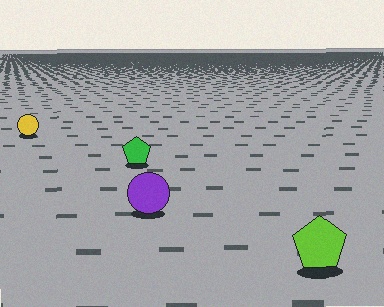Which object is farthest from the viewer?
The yellow circle is farthest from the viewer. It appears smaller and the ground texture around it is denser.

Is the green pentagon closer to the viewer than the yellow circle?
Yes. The green pentagon is closer — you can tell from the texture gradient: the ground texture is coarser near it.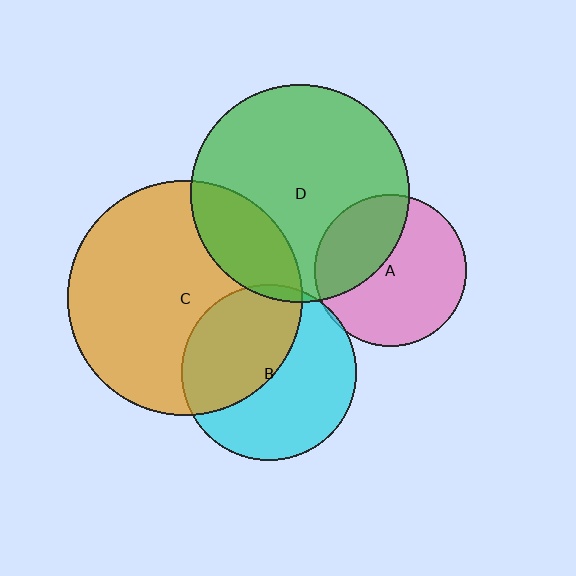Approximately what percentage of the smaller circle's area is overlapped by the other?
Approximately 20%.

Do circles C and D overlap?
Yes.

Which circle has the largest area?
Circle C (orange).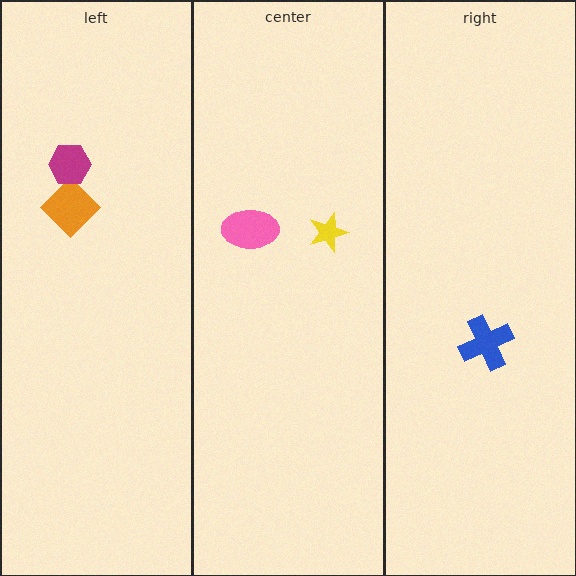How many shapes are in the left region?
2.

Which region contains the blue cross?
The right region.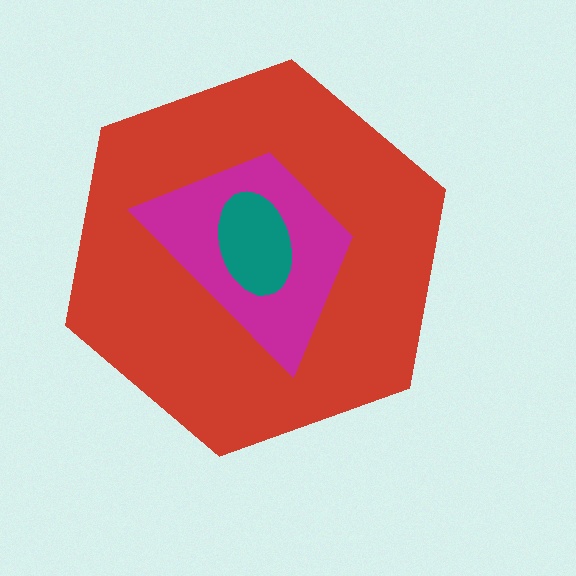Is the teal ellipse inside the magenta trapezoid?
Yes.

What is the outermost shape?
The red hexagon.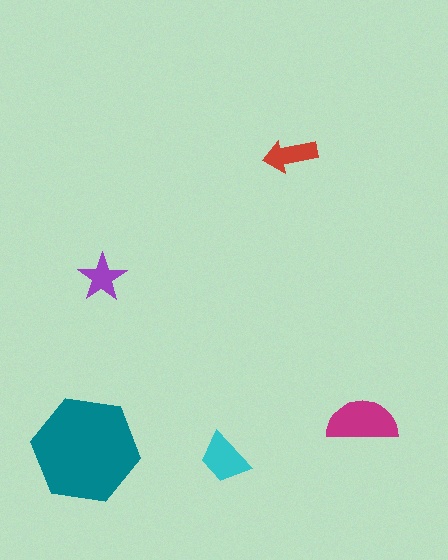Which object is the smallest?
The purple star.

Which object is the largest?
The teal hexagon.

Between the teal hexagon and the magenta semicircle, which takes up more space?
The teal hexagon.